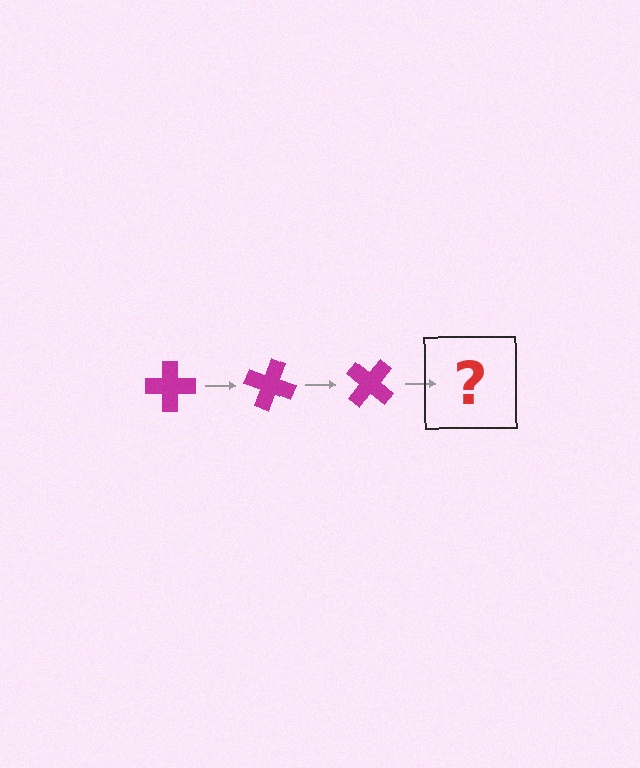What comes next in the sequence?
The next element should be a magenta cross rotated 60 degrees.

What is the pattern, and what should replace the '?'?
The pattern is that the cross rotates 20 degrees each step. The '?' should be a magenta cross rotated 60 degrees.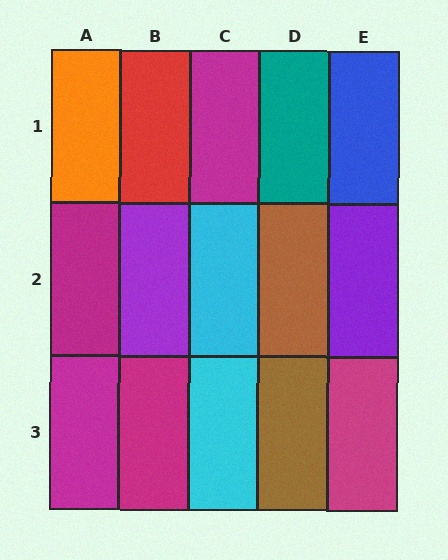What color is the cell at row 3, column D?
Brown.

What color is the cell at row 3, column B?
Magenta.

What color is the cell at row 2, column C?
Cyan.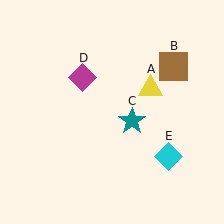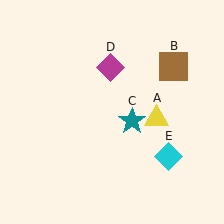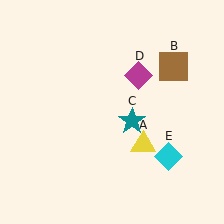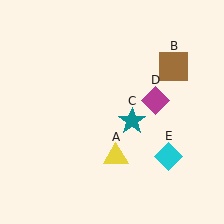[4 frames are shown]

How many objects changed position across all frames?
2 objects changed position: yellow triangle (object A), magenta diamond (object D).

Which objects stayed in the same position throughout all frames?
Brown square (object B) and teal star (object C) and cyan diamond (object E) remained stationary.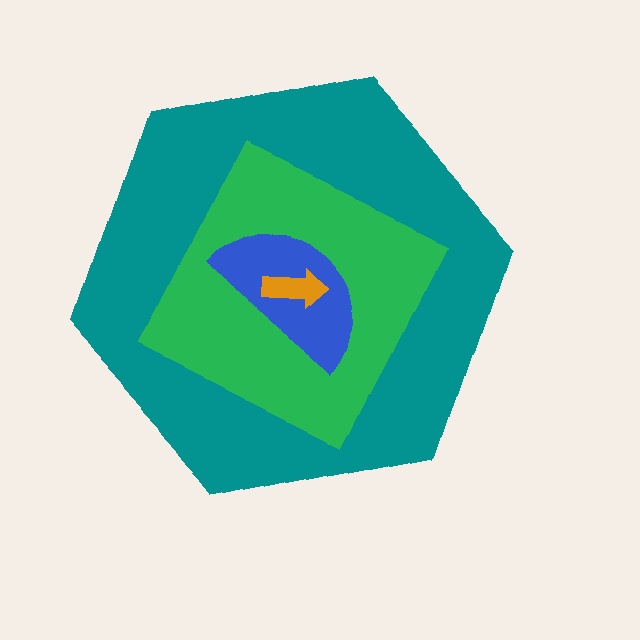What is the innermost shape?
The orange arrow.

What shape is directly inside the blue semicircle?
The orange arrow.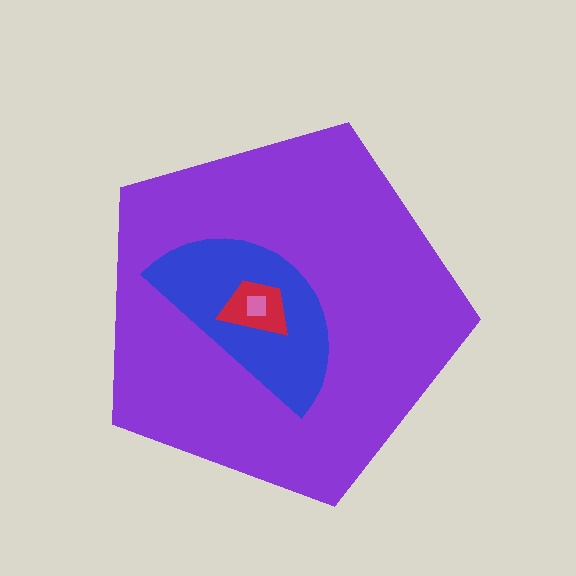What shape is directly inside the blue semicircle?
The red trapezoid.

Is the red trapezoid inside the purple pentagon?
Yes.